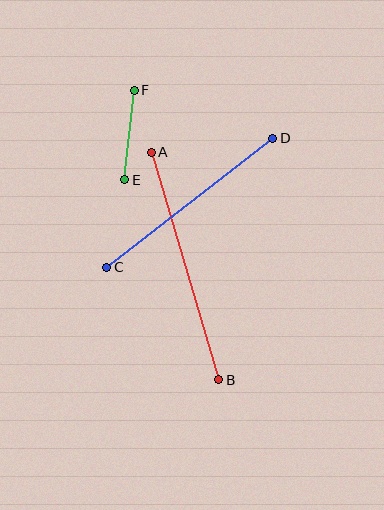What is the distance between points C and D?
The distance is approximately 210 pixels.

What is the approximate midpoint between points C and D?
The midpoint is at approximately (190, 203) pixels.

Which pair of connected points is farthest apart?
Points A and B are farthest apart.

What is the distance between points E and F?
The distance is approximately 90 pixels.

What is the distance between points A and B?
The distance is approximately 237 pixels.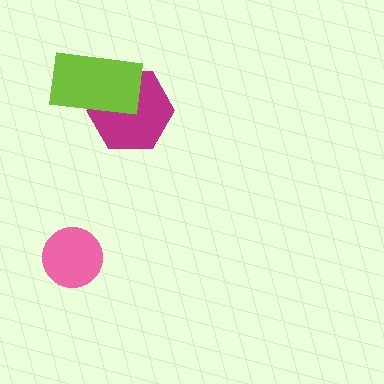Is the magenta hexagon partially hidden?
Yes, it is partially covered by another shape.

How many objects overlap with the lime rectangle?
1 object overlaps with the lime rectangle.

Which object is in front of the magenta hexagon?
The lime rectangle is in front of the magenta hexagon.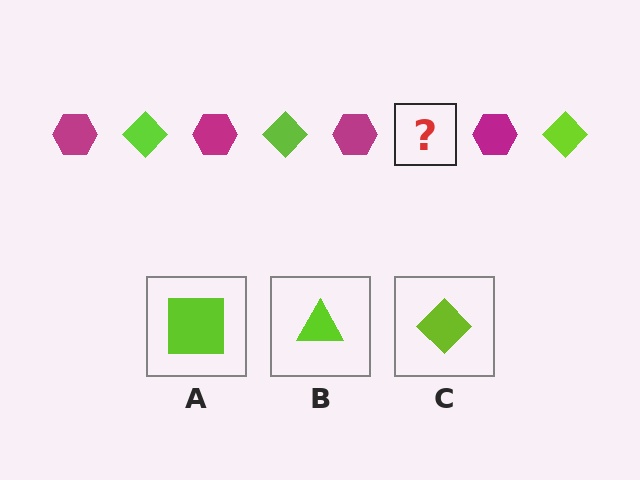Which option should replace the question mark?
Option C.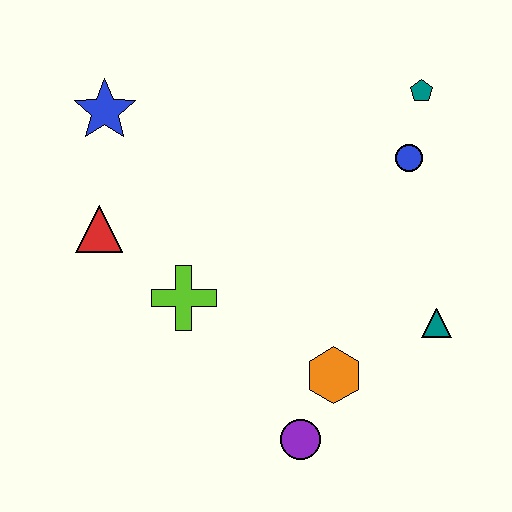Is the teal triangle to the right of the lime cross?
Yes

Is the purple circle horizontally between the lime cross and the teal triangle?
Yes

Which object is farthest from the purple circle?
The blue star is farthest from the purple circle.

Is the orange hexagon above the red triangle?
No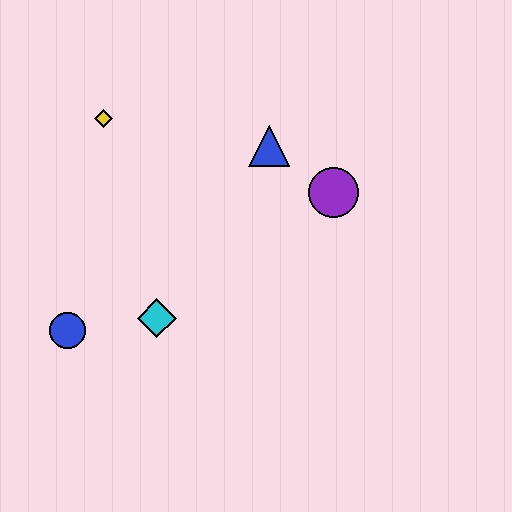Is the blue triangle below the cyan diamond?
No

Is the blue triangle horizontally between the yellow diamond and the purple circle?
Yes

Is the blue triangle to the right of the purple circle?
No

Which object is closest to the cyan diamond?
The blue circle is closest to the cyan diamond.